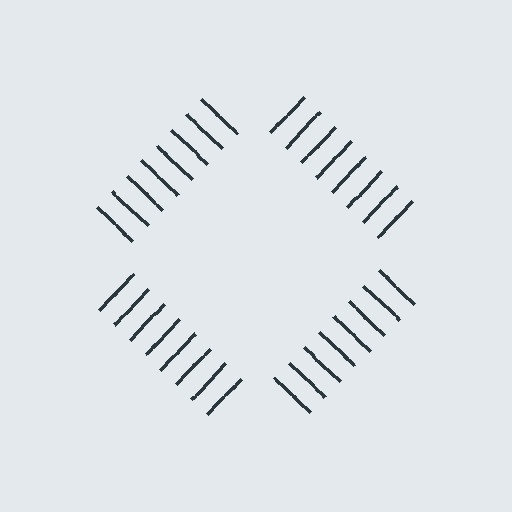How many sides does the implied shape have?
4 sides — the line-ends trace a square.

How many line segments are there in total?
32 — 8 along each of the 4 edges.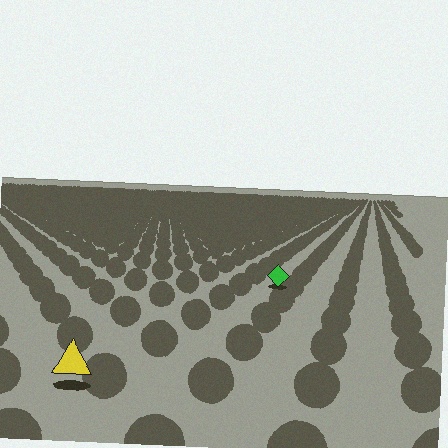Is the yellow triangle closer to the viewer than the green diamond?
Yes. The yellow triangle is closer — you can tell from the texture gradient: the ground texture is coarser near it.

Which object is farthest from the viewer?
The green diamond is farthest from the viewer. It appears smaller and the ground texture around it is denser.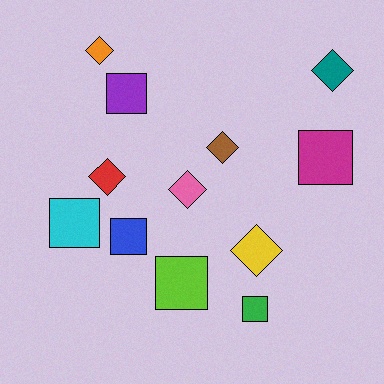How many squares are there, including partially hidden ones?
There are 6 squares.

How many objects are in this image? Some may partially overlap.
There are 12 objects.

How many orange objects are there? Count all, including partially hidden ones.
There is 1 orange object.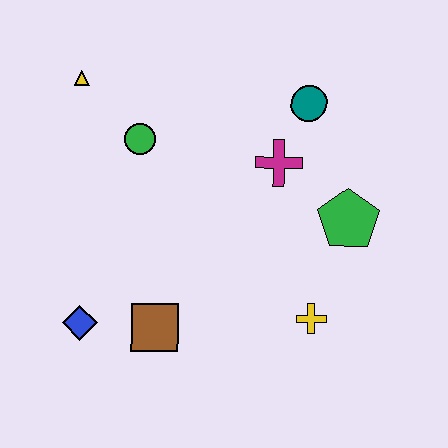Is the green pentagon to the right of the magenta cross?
Yes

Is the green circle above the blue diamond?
Yes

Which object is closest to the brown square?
The blue diamond is closest to the brown square.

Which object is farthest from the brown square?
The teal circle is farthest from the brown square.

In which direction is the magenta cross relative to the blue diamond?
The magenta cross is to the right of the blue diamond.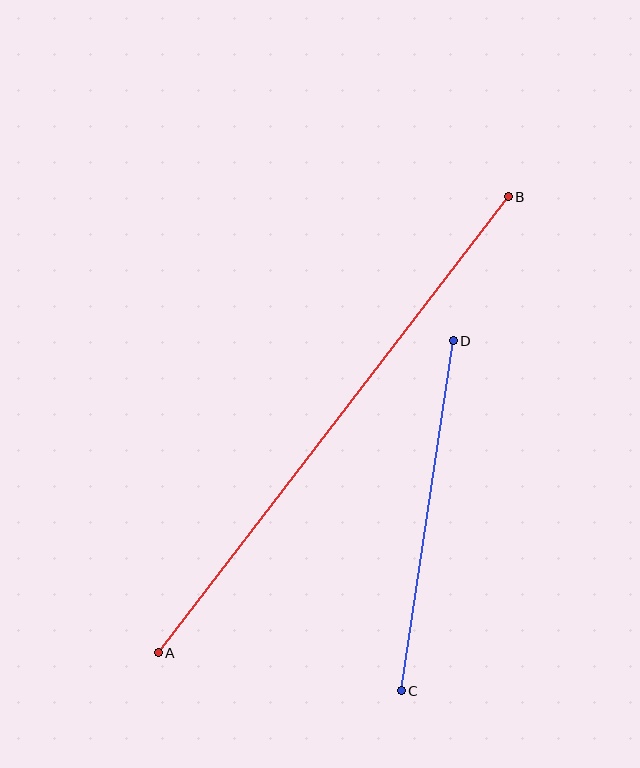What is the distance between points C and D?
The distance is approximately 354 pixels.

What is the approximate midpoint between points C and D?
The midpoint is at approximately (427, 516) pixels.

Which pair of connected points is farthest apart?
Points A and B are farthest apart.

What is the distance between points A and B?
The distance is approximately 575 pixels.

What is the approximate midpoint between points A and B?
The midpoint is at approximately (333, 425) pixels.